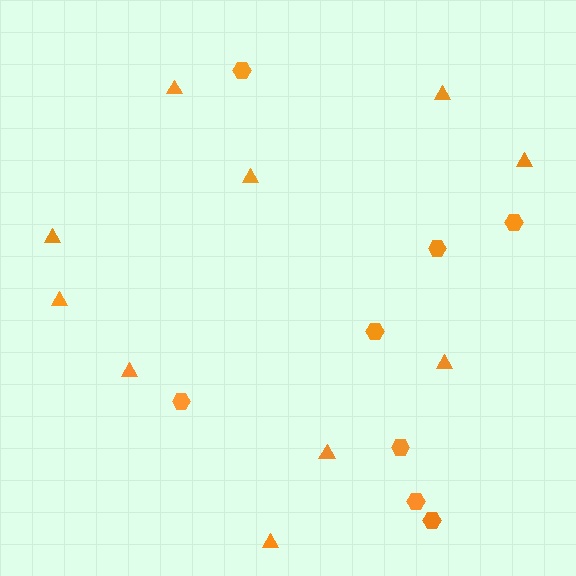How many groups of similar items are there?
There are 2 groups: one group of triangles (10) and one group of hexagons (8).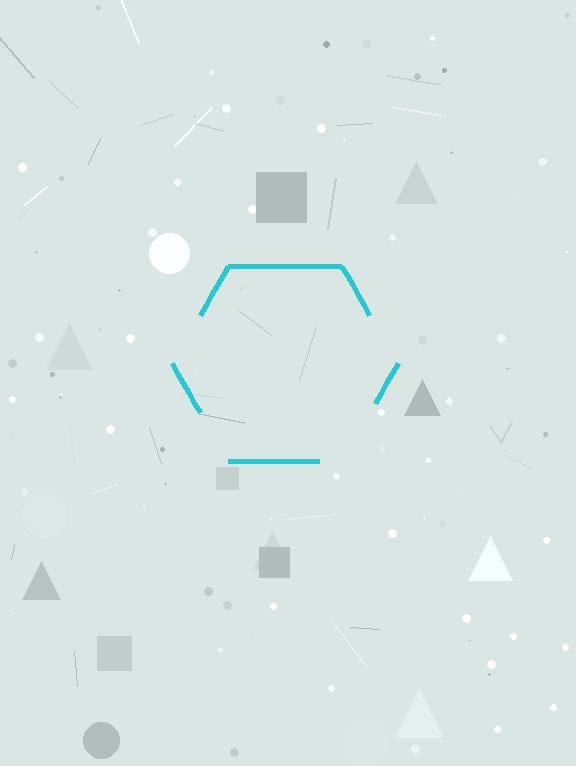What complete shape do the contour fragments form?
The contour fragments form a hexagon.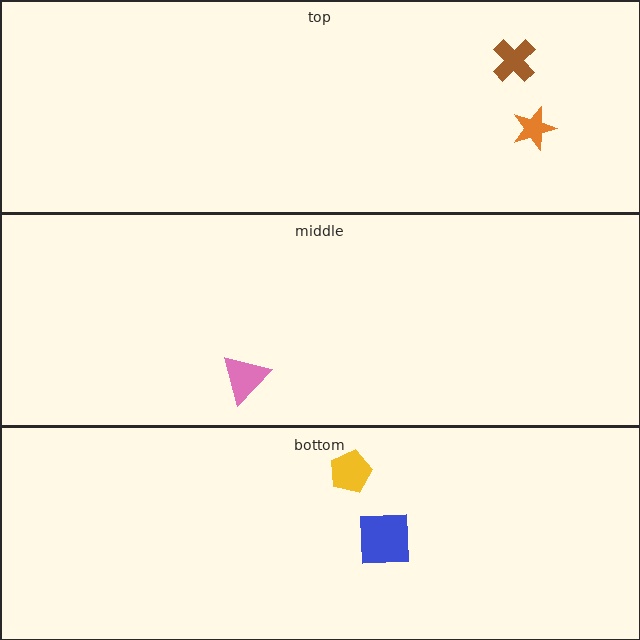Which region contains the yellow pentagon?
The bottom region.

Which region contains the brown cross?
The top region.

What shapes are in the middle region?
The pink triangle.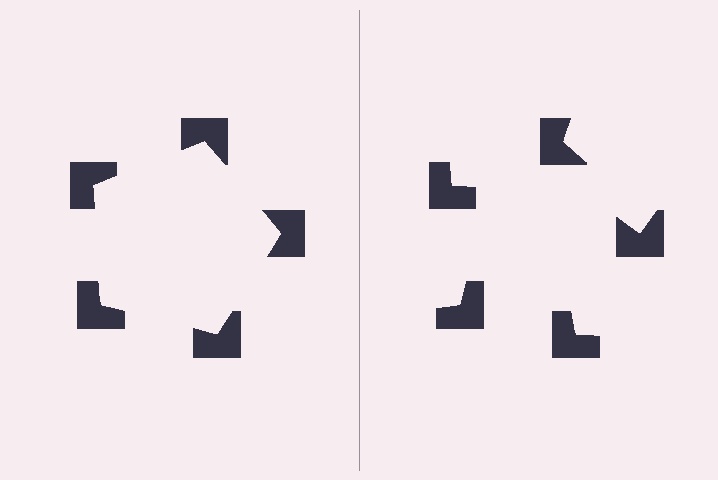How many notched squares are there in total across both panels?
10 — 5 on each side.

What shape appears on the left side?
An illusory pentagon.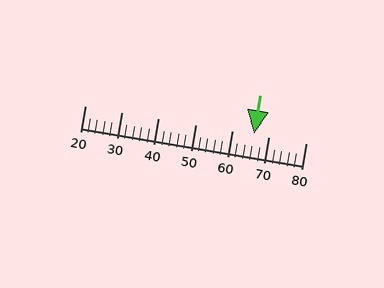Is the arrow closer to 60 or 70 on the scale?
The arrow is closer to 70.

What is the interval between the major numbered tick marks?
The major tick marks are spaced 10 units apart.